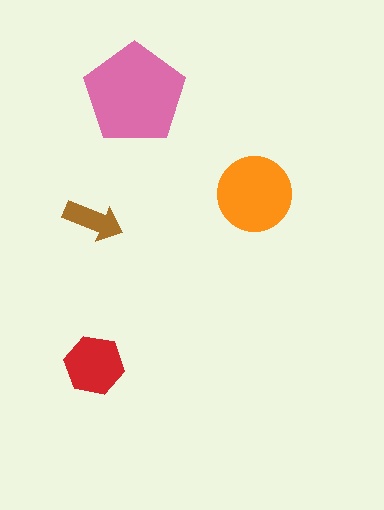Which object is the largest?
The pink pentagon.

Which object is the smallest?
The brown arrow.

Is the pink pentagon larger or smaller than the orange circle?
Larger.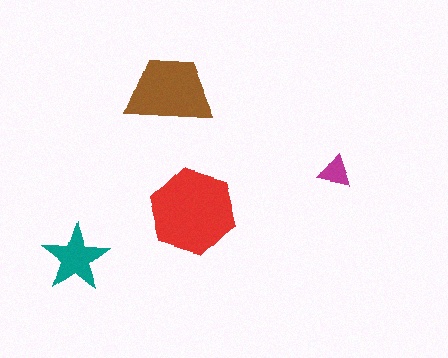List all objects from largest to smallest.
The red hexagon, the brown trapezoid, the teal star, the magenta triangle.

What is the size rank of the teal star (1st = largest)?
3rd.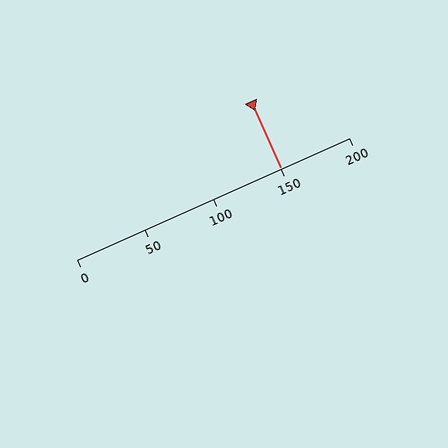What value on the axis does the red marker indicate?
The marker indicates approximately 150.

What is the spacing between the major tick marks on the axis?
The major ticks are spaced 50 apart.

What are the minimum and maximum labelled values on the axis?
The axis runs from 0 to 200.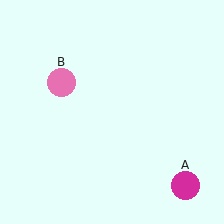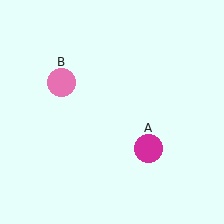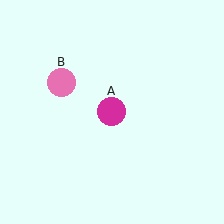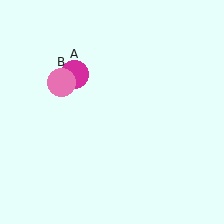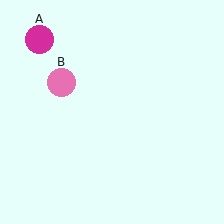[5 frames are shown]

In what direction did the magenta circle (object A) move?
The magenta circle (object A) moved up and to the left.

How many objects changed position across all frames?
1 object changed position: magenta circle (object A).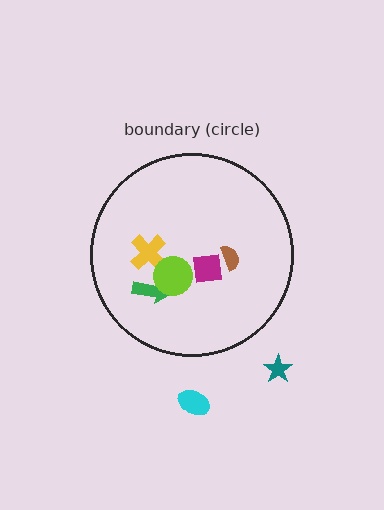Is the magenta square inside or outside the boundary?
Inside.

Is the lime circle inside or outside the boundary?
Inside.